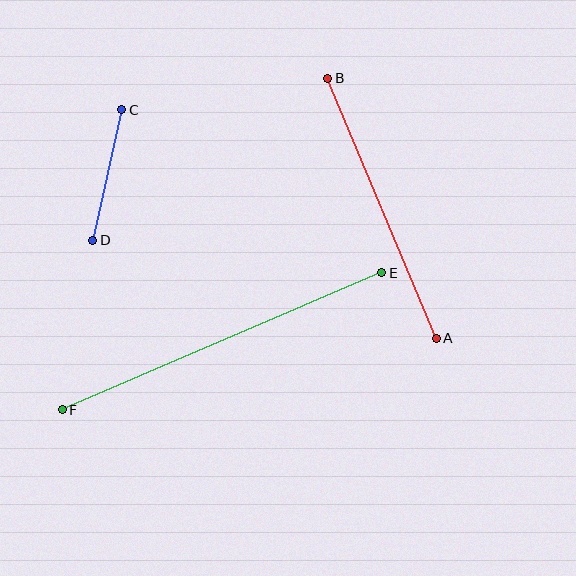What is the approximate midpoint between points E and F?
The midpoint is at approximately (222, 341) pixels.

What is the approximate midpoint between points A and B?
The midpoint is at approximately (382, 208) pixels.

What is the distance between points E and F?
The distance is approximately 347 pixels.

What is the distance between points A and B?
The distance is approximately 282 pixels.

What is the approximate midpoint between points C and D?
The midpoint is at approximately (107, 175) pixels.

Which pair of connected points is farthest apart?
Points E and F are farthest apart.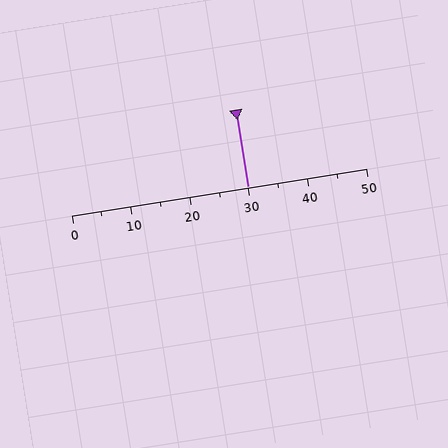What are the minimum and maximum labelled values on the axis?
The axis runs from 0 to 50.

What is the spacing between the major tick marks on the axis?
The major ticks are spaced 10 apart.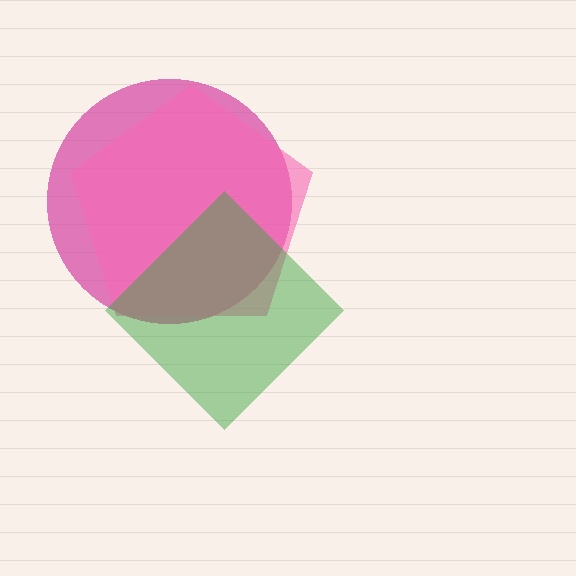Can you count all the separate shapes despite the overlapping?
Yes, there are 3 separate shapes.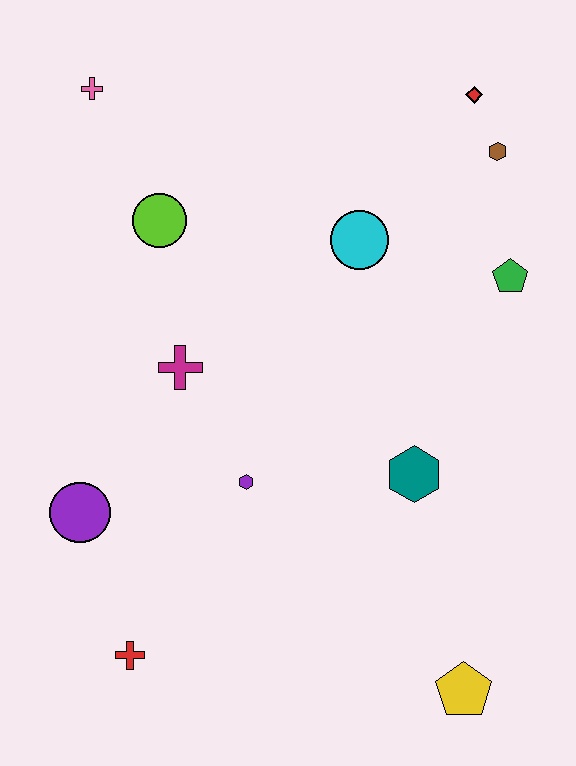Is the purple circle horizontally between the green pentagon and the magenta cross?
No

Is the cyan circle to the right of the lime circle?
Yes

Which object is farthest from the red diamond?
The red cross is farthest from the red diamond.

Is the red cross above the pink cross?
No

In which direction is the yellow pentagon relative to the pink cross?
The yellow pentagon is below the pink cross.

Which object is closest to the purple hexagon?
The magenta cross is closest to the purple hexagon.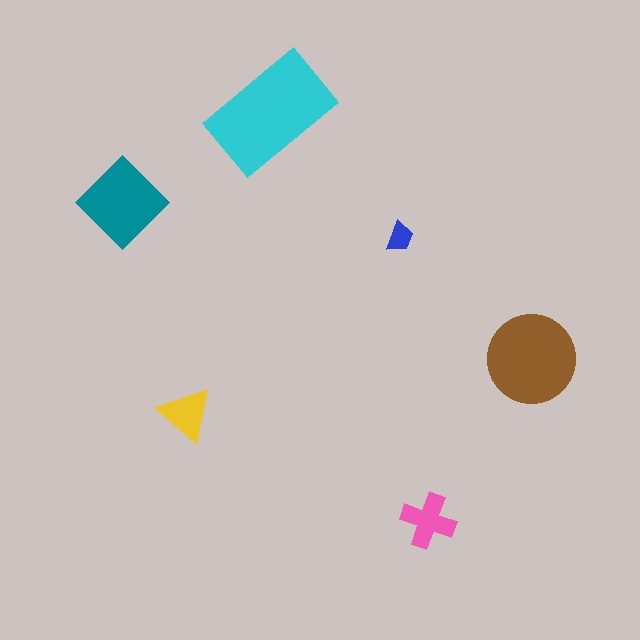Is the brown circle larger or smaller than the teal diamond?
Larger.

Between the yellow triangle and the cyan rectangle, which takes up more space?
The cyan rectangle.